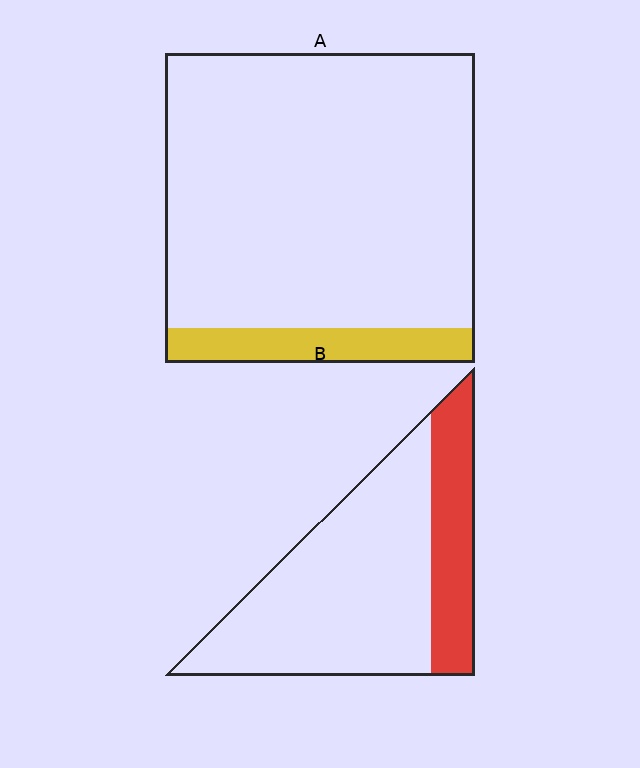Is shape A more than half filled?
No.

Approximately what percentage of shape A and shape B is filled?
A is approximately 10% and B is approximately 25%.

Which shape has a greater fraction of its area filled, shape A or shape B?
Shape B.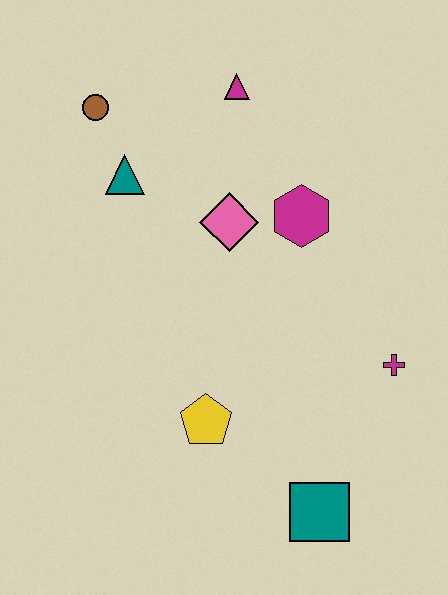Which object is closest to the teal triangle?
The brown circle is closest to the teal triangle.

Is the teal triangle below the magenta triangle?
Yes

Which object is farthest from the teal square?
The brown circle is farthest from the teal square.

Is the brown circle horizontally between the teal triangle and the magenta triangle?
No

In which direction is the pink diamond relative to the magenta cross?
The pink diamond is to the left of the magenta cross.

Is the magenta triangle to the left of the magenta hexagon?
Yes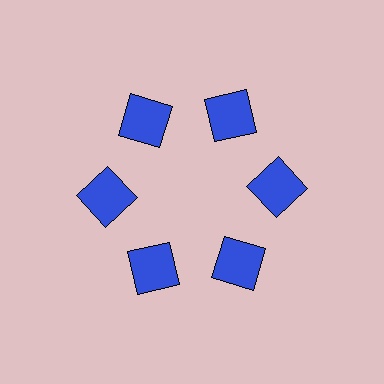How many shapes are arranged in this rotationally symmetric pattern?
There are 6 shapes, arranged in 6 groups of 1.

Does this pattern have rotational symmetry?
Yes, this pattern has 6-fold rotational symmetry. It looks the same after rotating 60 degrees around the center.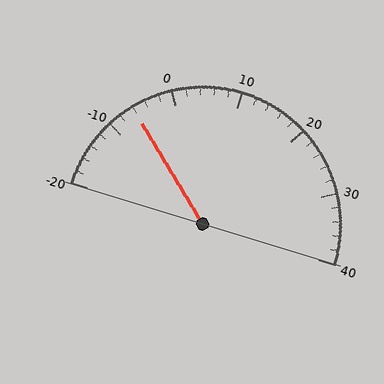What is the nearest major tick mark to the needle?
The nearest major tick mark is -10.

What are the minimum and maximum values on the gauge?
The gauge ranges from -20 to 40.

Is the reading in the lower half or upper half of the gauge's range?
The reading is in the lower half of the range (-20 to 40).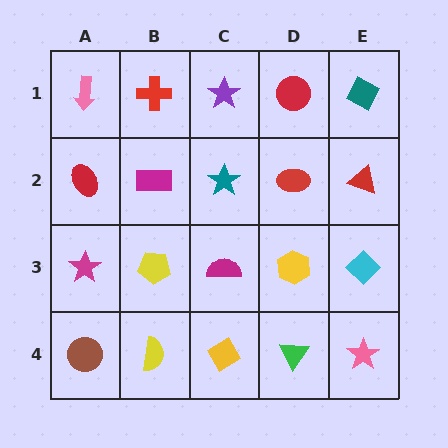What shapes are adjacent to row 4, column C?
A magenta semicircle (row 3, column C), a yellow semicircle (row 4, column B), a green triangle (row 4, column D).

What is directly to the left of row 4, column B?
A brown circle.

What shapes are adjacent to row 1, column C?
A teal star (row 2, column C), a red cross (row 1, column B), a red circle (row 1, column D).